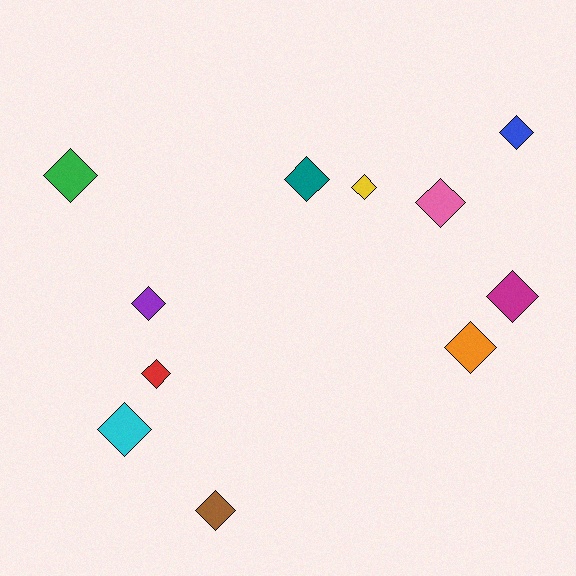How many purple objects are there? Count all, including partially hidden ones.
There is 1 purple object.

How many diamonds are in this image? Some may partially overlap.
There are 11 diamonds.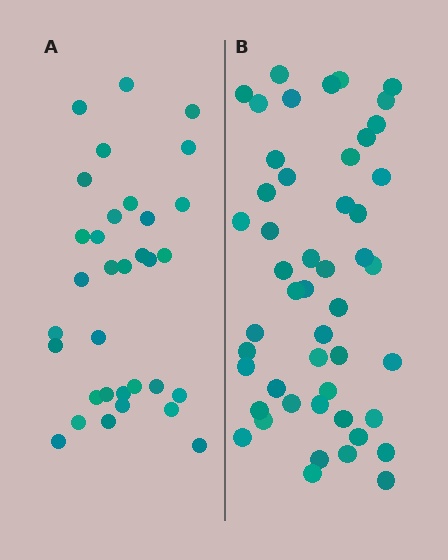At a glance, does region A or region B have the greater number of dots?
Region B (the right region) has more dots.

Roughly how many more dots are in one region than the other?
Region B has approximately 15 more dots than region A.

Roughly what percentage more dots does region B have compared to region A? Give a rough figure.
About 50% more.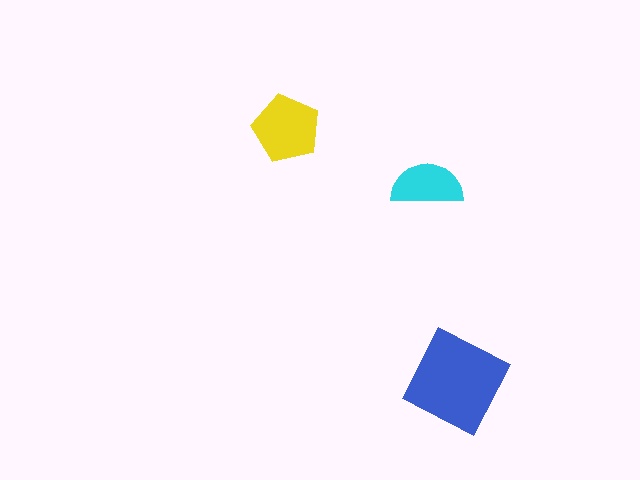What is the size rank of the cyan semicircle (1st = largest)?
3rd.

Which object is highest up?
The yellow pentagon is topmost.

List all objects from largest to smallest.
The blue square, the yellow pentagon, the cyan semicircle.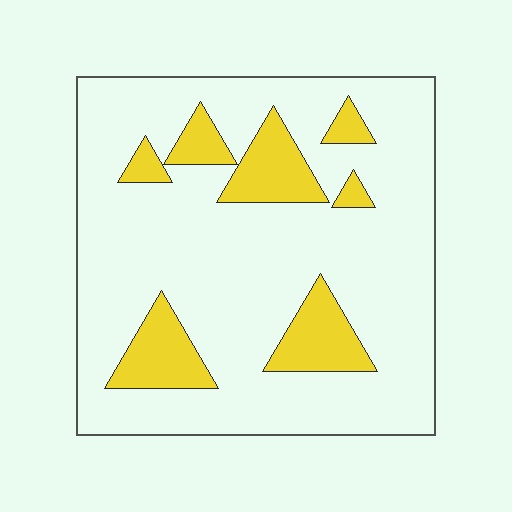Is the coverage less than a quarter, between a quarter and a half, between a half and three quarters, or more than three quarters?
Less than a quarter.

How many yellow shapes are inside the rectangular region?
7.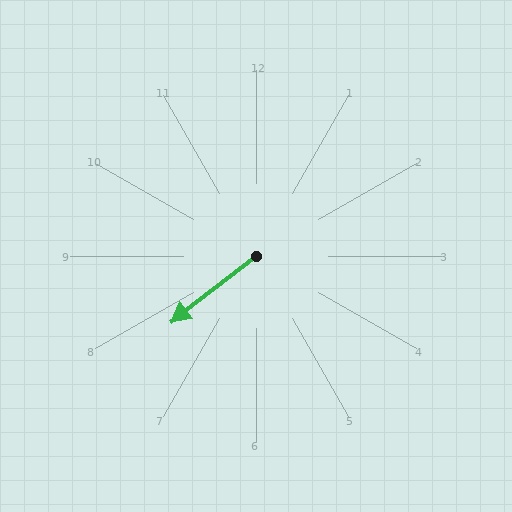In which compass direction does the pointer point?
Southwest.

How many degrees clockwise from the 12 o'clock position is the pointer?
Approximately 232 degrees.